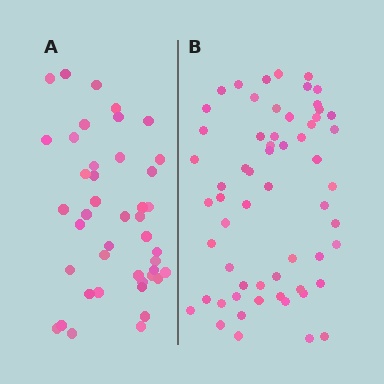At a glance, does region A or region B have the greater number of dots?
Region B (the right region) has more dots.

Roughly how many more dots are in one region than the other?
Region B has approximately 15 more dots than region A.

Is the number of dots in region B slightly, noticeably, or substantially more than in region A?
Region B has noticeably more, but not dramatically so. The ratio is roughly 1.4 to 1.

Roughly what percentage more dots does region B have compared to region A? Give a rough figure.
About 40% more.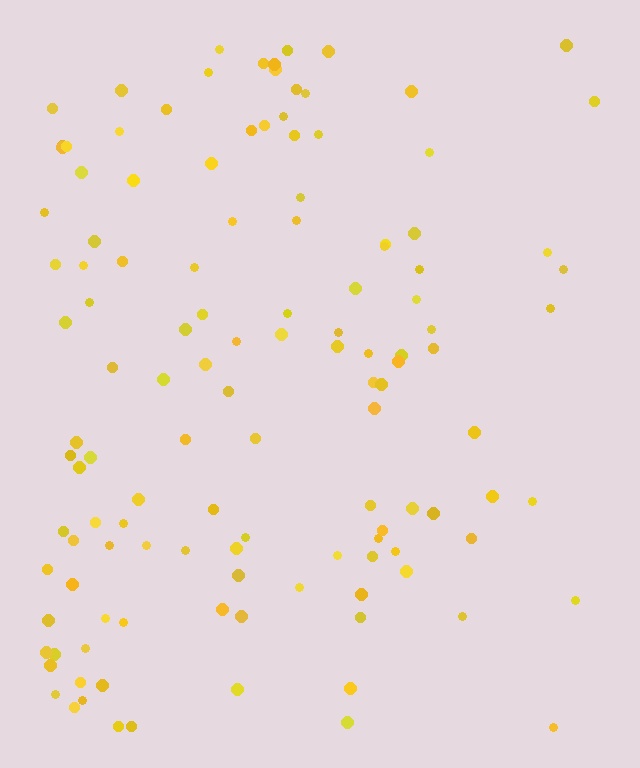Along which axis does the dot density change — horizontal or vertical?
Horizontal.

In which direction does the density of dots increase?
From right to left, with the left side densest.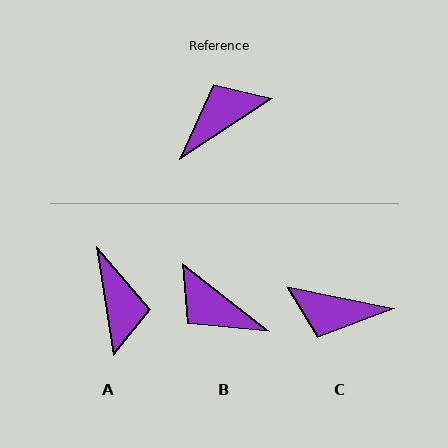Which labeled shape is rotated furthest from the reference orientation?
C, about 135 degrees away.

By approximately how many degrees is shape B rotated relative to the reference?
Approximately 109 degrees counter-clockwise.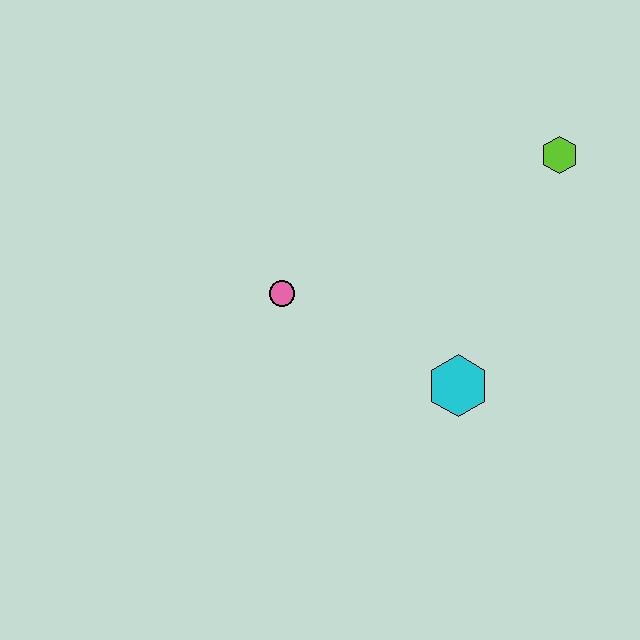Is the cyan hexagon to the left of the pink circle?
No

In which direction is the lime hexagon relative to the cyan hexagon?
The lime hexagon is above the cyan hexagon.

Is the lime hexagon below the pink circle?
No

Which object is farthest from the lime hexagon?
The pink circle is farthest from the lime hexagon.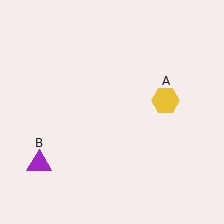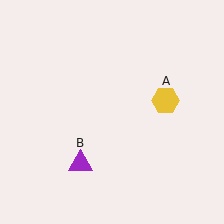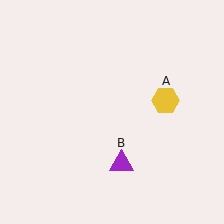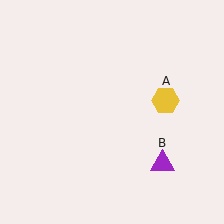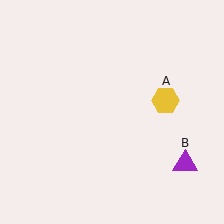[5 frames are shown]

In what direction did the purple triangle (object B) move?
The purple triangle (object B) moved right.